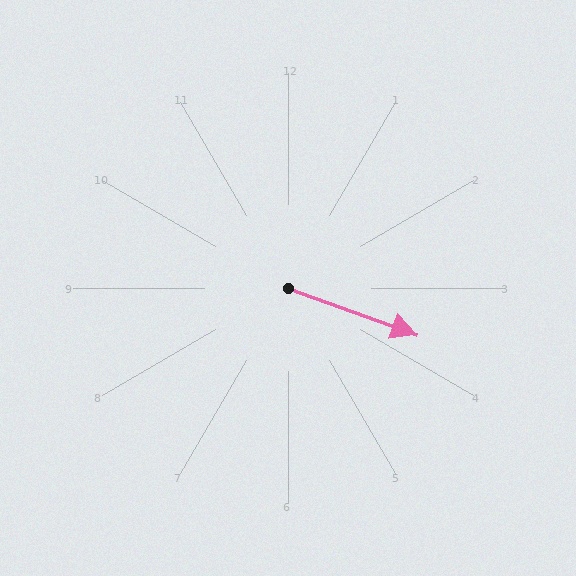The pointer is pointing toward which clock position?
Roughly 4 o'clock.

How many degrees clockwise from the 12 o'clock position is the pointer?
Approximately 110 degrees.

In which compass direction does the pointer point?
East.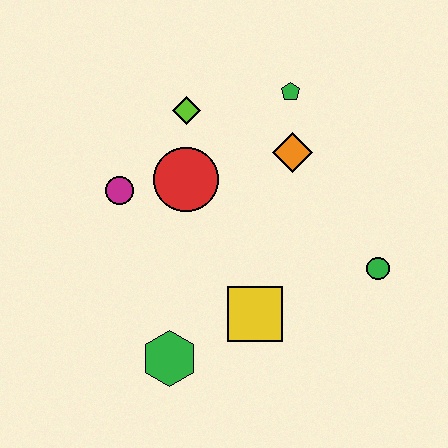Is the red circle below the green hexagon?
No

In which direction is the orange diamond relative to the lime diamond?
The orange diamond is to the right of the lime diamond.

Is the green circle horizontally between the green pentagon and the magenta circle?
No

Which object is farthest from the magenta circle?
The green circle is farthest from the magenta circle.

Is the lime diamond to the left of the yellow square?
Yes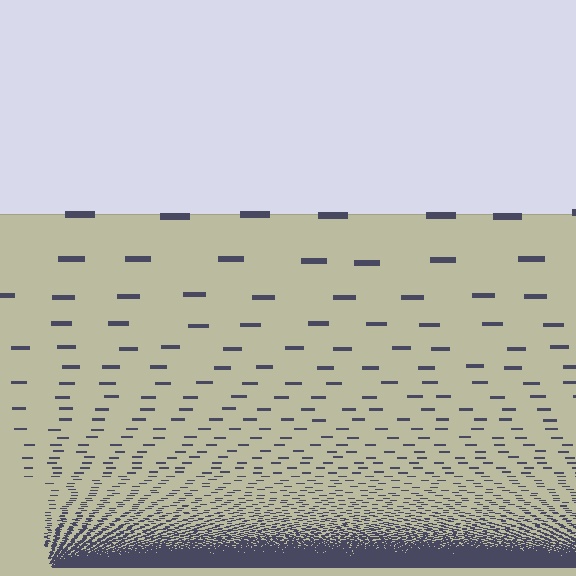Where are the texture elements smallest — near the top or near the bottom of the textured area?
Near the bottom.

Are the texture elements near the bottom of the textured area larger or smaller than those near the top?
Smaller. The gradient is inverted — elements near the bottom are smaller and denser.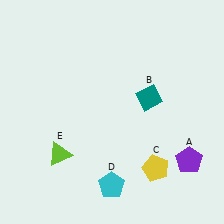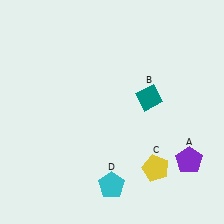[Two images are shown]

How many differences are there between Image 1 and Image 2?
There is 1 difference between the two images.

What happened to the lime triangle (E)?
The lime triangle (E) was removed in Image 2. It was in the bottom-left area of Image 1.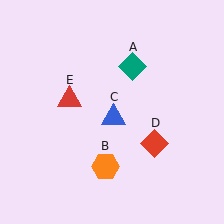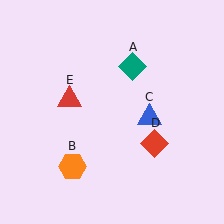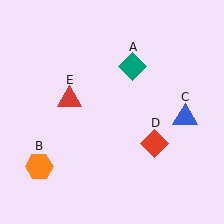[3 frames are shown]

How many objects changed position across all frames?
2 objects changed position: orange hexagon (object B), blue triangle (object C).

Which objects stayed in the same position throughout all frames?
Teal diamond (object A) and red diamond (object D) and red triangle (object E) remained stationary.